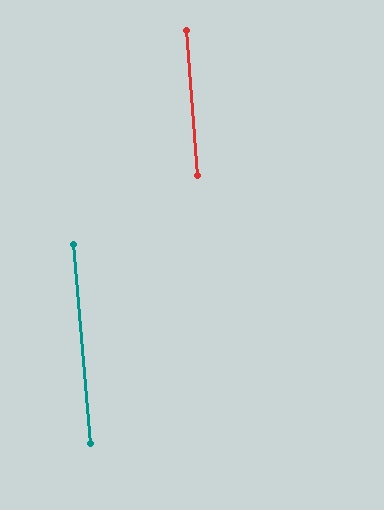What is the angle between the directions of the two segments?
Approximately 1 degree.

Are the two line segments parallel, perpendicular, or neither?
Parallel — their directions differ by only 0.5°.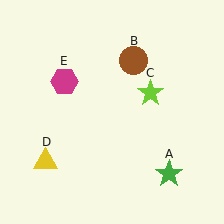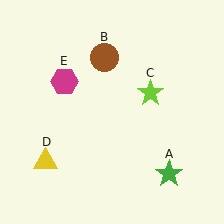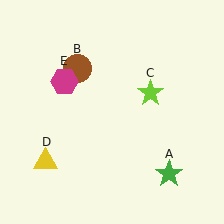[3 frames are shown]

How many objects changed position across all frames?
1 object changed position: brown circle (object B).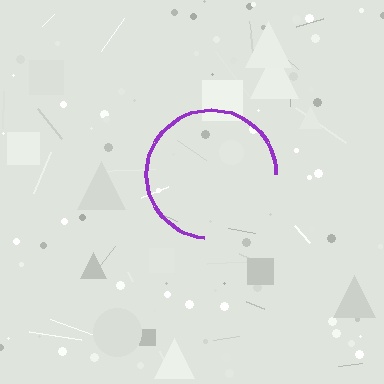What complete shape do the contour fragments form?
The contour fragments form a circle.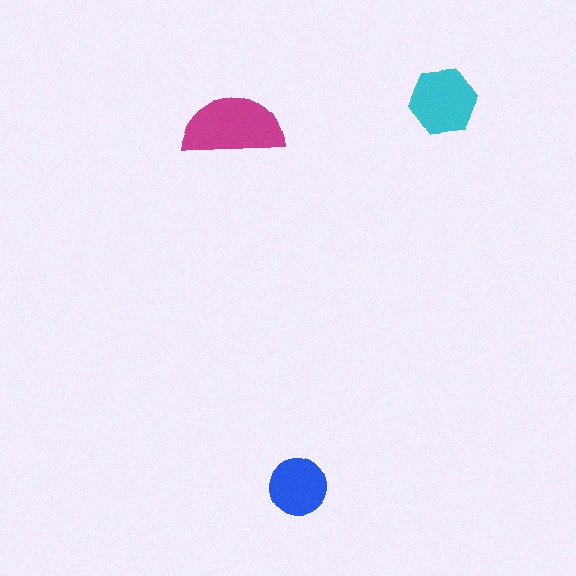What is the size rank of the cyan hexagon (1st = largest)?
2nd.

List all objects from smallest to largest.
The blue circle, the cyan hexagon, the magenta semicircle.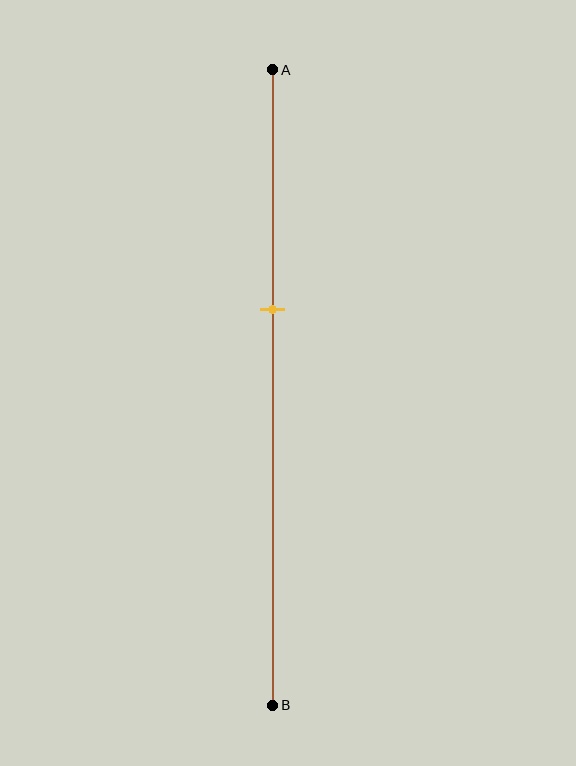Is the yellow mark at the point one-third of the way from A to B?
No, the mark is at about 40% from A, not at the 33% one-third point.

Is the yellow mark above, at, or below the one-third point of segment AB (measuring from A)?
The yellow mark is below the one-third point of segment AB.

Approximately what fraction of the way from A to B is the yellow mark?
The yellow mark is approximately 40% of the way from A to B.